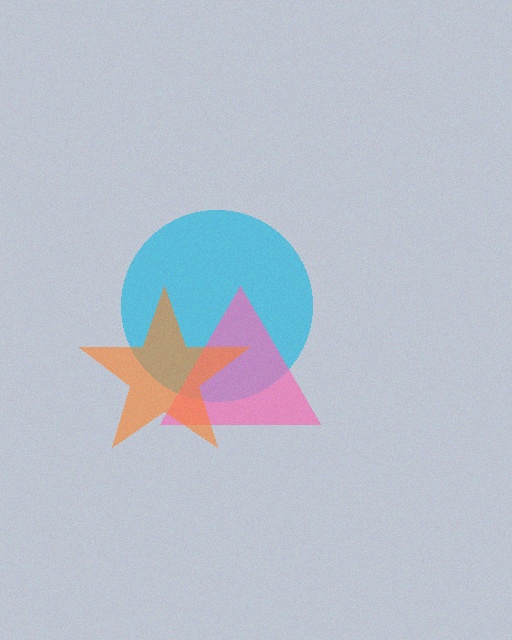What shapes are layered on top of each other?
The layered shapes are: a cyan circle, a pink triangle, an orange star.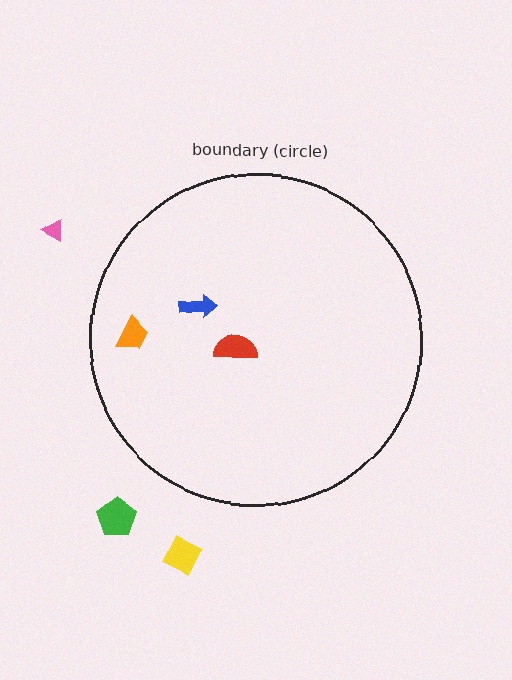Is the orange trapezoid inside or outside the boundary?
Inside.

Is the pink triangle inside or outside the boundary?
Outside.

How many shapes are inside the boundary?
3 inside, 3 outside.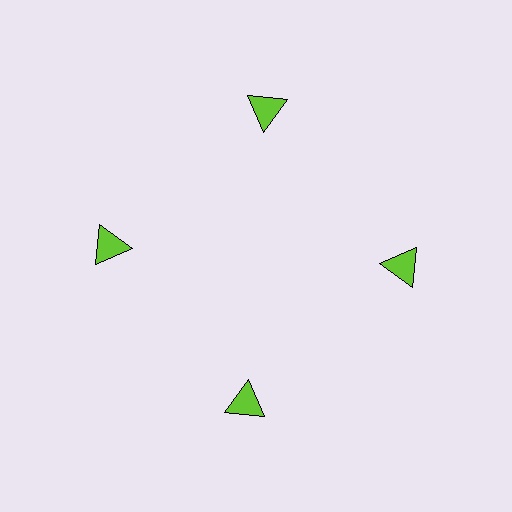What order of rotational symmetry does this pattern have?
This pattern has 4-fold rotational symmetry.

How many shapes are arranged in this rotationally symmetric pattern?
There are 4 shapes, arranged in 4 groups of 1.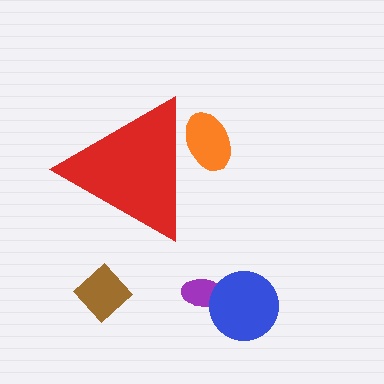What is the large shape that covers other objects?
A red triangle.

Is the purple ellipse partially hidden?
No, the purple ellipse is fully visible.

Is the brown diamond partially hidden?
No, the brown diamond is fully visible.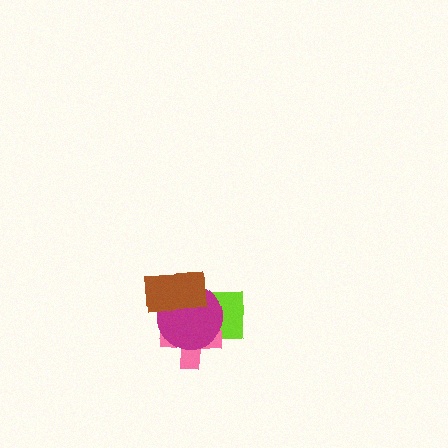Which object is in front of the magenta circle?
The brown rectangle is in front of the magenta circle.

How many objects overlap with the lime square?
3 objects overlap with the lime square.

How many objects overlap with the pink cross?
3 objects overlap with the pink cross.